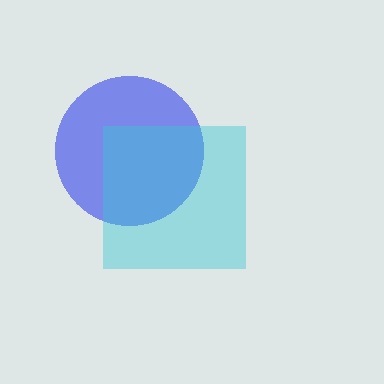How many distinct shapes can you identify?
There are 2 distinct shapes: a blue circle, a cyan square.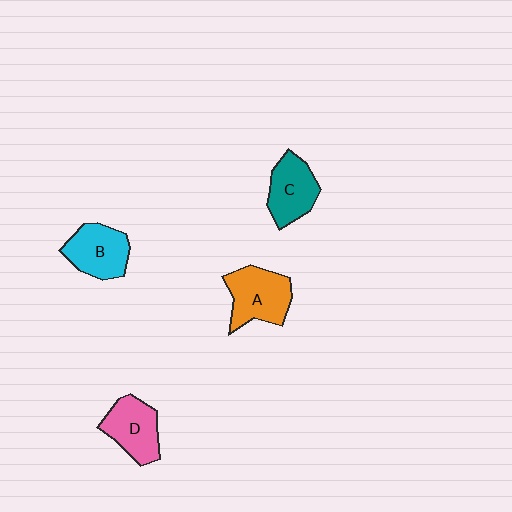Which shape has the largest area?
Shape A (orange).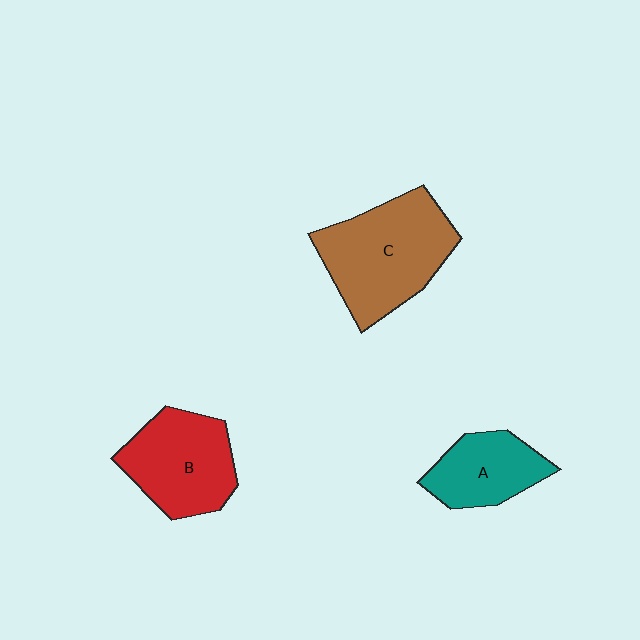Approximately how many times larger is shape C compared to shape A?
Approximately 1.7 times.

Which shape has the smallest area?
Shape A (teal).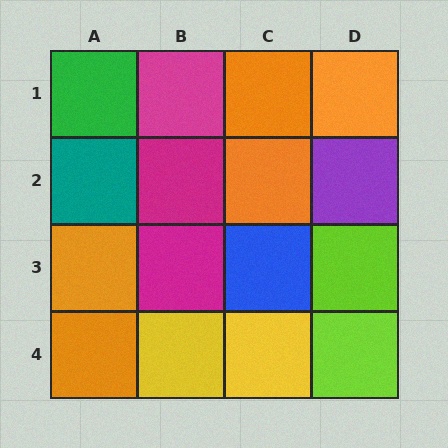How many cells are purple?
1 cell is purple.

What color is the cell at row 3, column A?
Orange.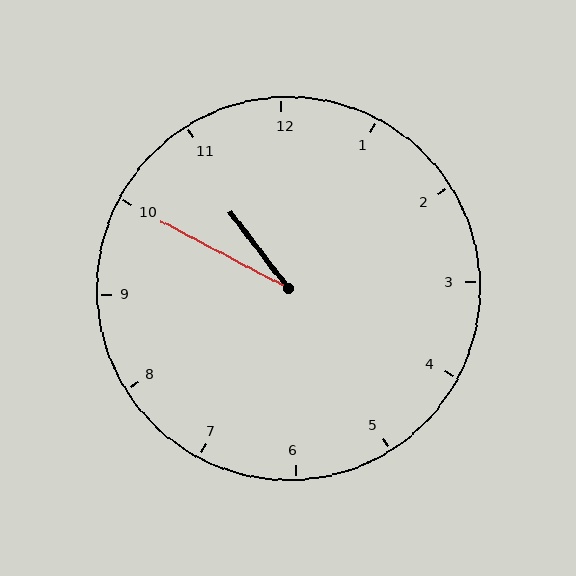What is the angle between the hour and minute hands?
Approximately 25 degrees.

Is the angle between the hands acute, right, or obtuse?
It is acute.